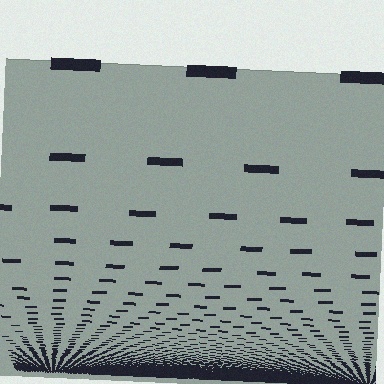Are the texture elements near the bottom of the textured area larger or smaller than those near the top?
Smaller. The gradient is inverted — elements near the bottom are smaller and denser.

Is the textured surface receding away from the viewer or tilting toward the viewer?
The surface appears to tilt toward the viewer. Texture elements get larger and sparser toward the top.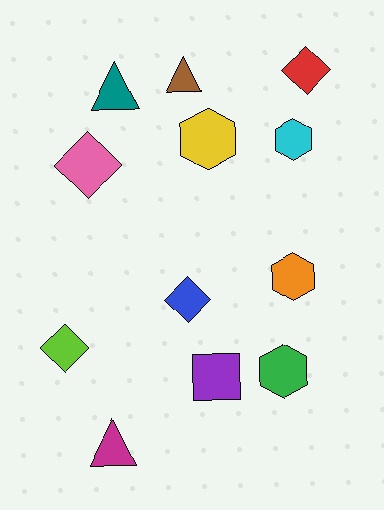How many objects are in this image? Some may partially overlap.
There are 12 objects.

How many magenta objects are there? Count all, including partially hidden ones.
There is 1 magenta object.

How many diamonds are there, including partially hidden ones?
There are 4 diamonds.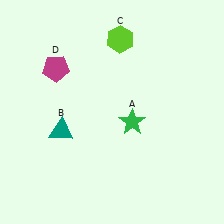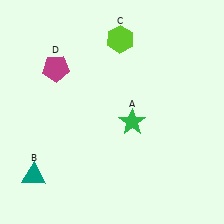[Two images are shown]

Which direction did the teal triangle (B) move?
The teal triangle (B) moved down.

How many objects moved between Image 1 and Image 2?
1 object moved between the two images.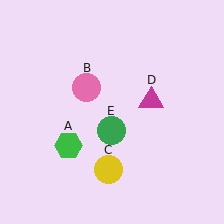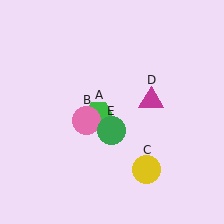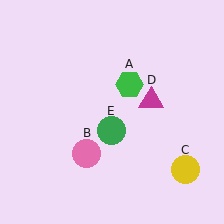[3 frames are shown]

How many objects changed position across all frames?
3 objects changed position: green hexagon (object A), pink circle (object B), yellow circle (object C).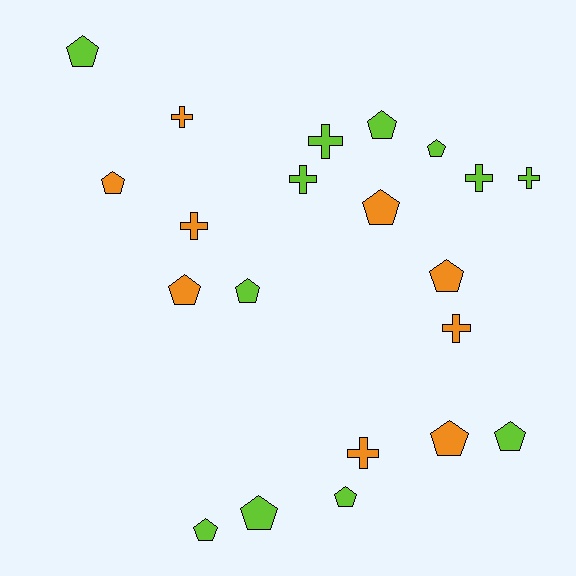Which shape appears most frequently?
Pentagon, with 13 objects.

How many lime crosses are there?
There are 4 lime crosses.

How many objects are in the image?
There are 21 objects.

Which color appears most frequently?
Lime, with 12 objects.